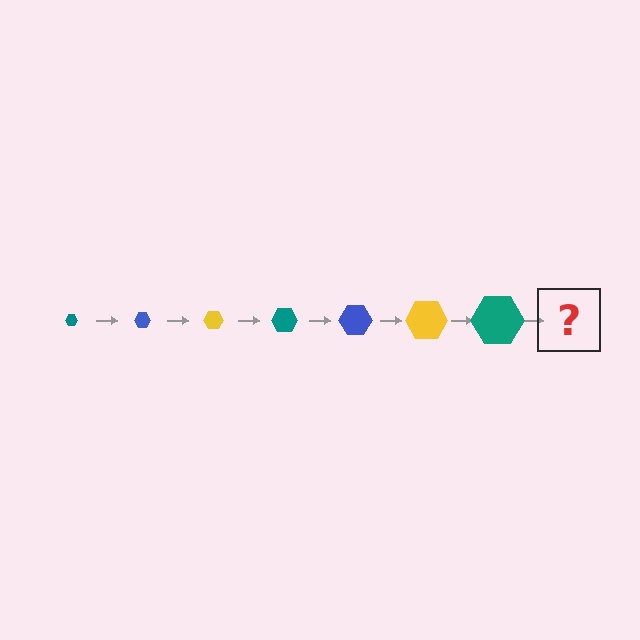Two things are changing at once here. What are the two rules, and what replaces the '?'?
The two rules are that the hexagon grows larger each step and the color cycles through teal, blue, and yellow. The '?' should be a blue hexagon, larger than the previous one.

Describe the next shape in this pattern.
It should be a blue hexagon, larger than the previous one.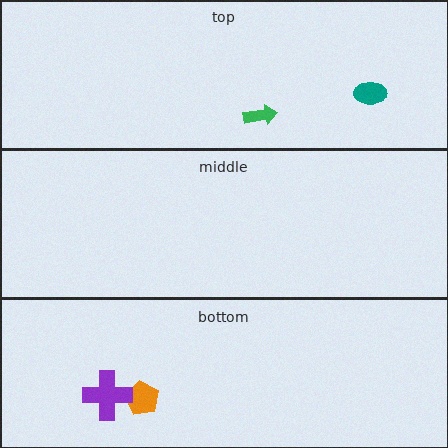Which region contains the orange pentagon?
The bottom region.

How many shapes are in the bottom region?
2.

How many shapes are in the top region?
2.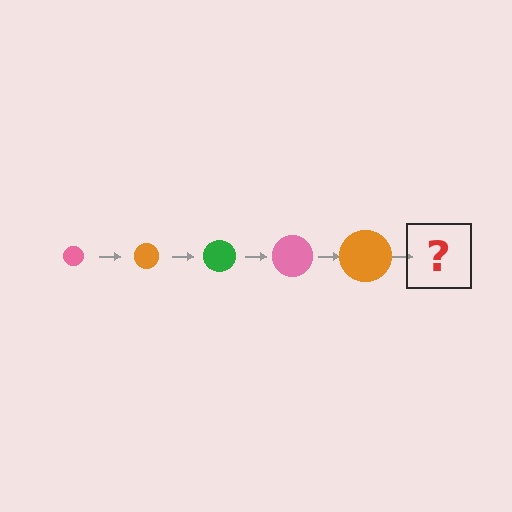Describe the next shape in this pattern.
It should be a green circle, larger than the previous one.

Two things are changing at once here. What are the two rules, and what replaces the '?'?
The two rules are that the circle grows larger each step and the color cycles through pink, orange, and green. The '?' should be a green circle, larger than the previous one.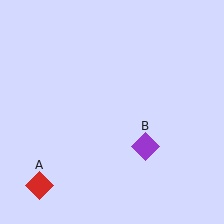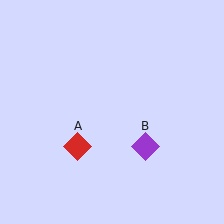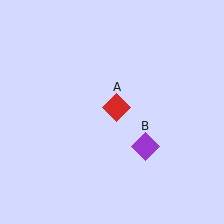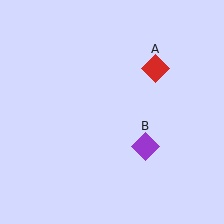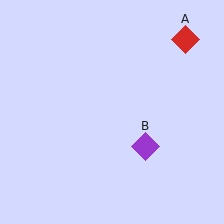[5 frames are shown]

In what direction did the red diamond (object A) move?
The red diamond (object A) moved up and to the right.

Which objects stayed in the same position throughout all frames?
Purple diamond (object B) remained stationary.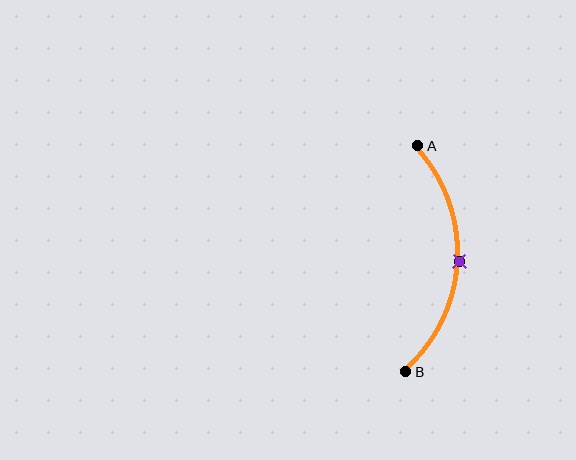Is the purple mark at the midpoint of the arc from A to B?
Yes. The purple mark lies on the arc at equal arc-length from both A and B — it is the arc midpoint.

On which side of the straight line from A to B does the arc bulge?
The arc bulges to the right of the straight line connecting A and B.